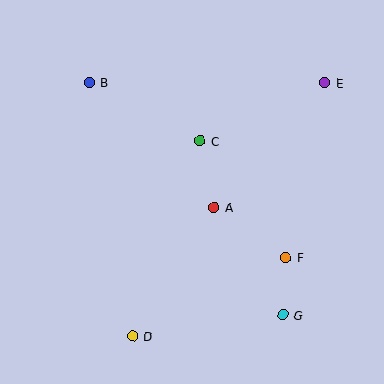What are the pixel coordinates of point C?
Point C is at (200, 141).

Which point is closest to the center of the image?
Point A at (214, 207) is closest to the center.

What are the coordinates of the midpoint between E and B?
The midpoint between E and B is at (207, 83).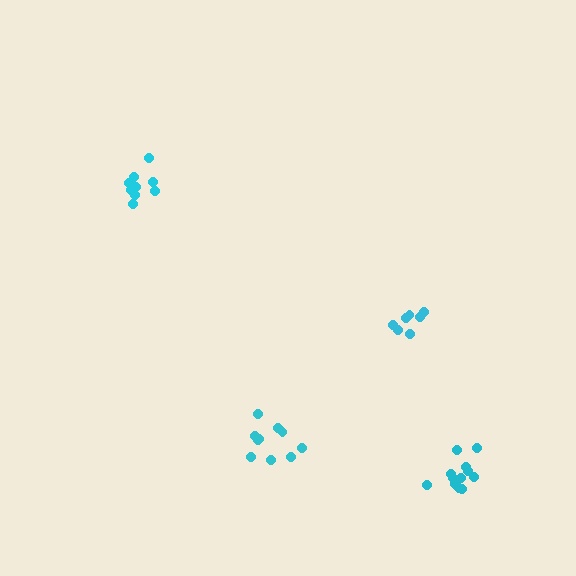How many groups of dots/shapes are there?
There are 4 groups.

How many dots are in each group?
Group 1: 9 dots, Group 2: 11 dots, Group 3: 12 dots, Group 4: 7 dots (39 total).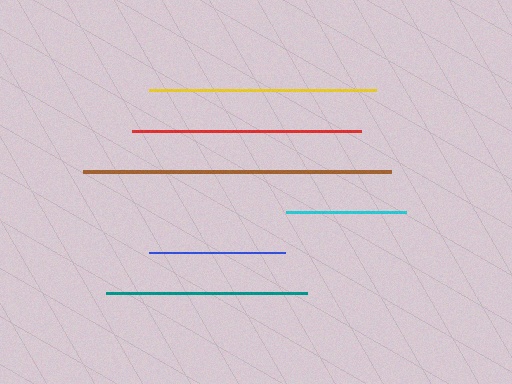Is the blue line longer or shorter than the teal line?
The teal line is longer than the blue line.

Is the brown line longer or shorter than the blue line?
The brown line is longer than the blue line.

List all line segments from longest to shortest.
From longest to shortest: brown, red, yellow, teal, blue, cyan.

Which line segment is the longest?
The brown line is the longest at approximately 308 pixels.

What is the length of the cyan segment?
The cyan segment is approximately 121 pixels long.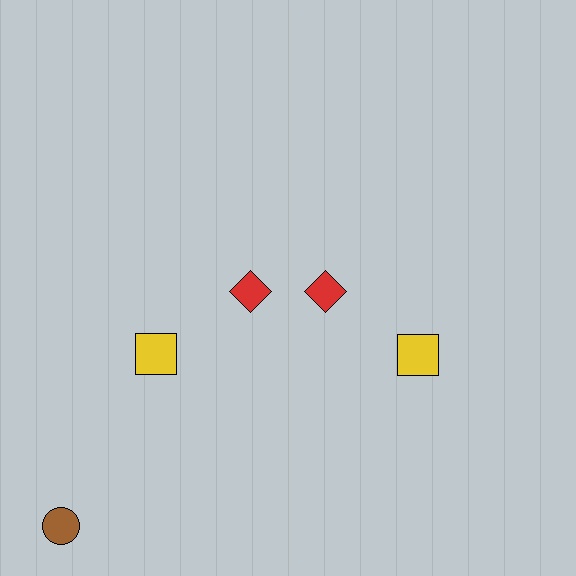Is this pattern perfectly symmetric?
No, the pattern is not perfectly symmetric. A brown circle is missing from the right side.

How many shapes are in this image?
There are 5 shapes in this image.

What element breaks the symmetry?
A brown circle is missing from the right side.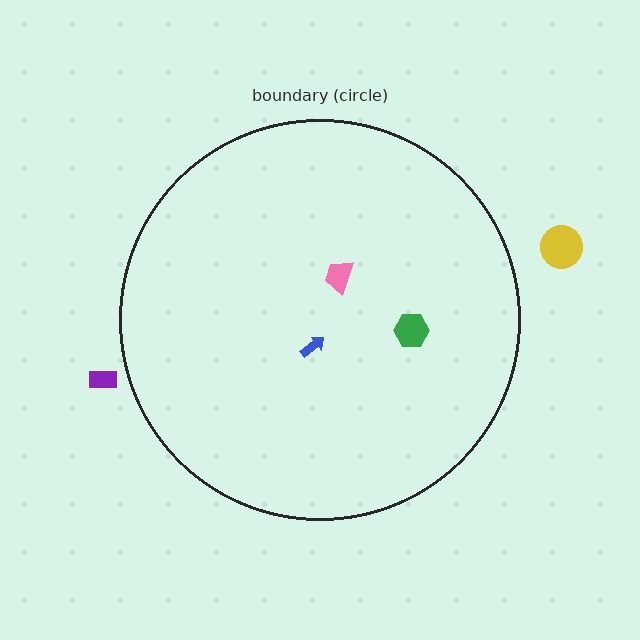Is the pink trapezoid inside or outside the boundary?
Inside.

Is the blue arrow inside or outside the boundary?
Inside.